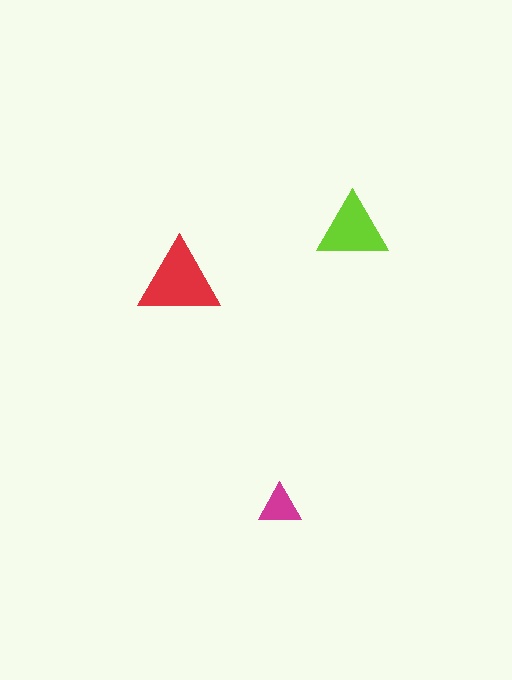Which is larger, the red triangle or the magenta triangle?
The red one.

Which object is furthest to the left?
The red triangle is leftmost.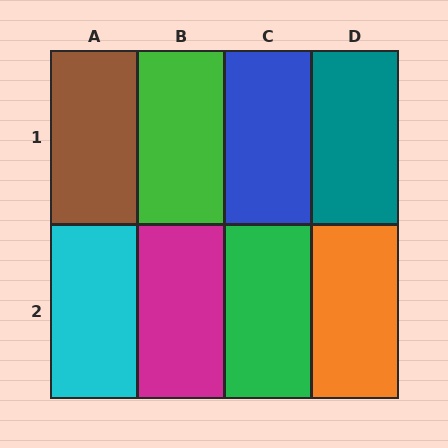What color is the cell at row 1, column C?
Blue.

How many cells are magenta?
1 cell is magenta.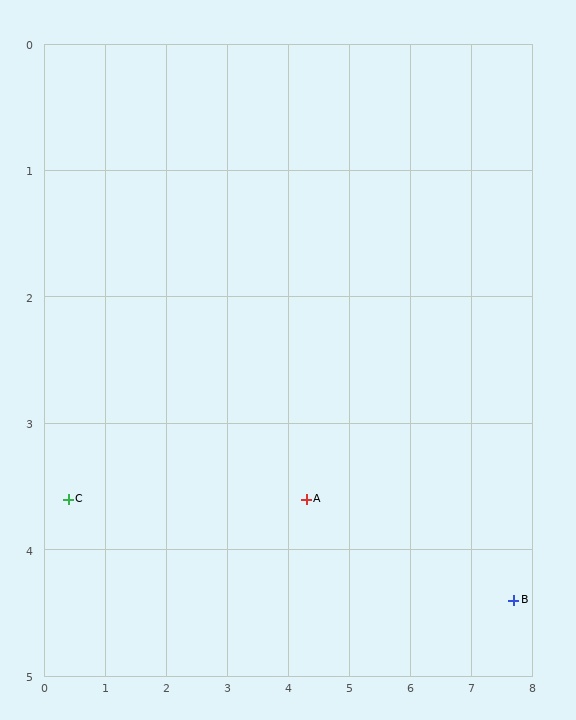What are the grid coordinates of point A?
Point A is at approximately (4.3, 3.6).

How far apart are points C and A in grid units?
Points C and A are about 3.9 grid units apart.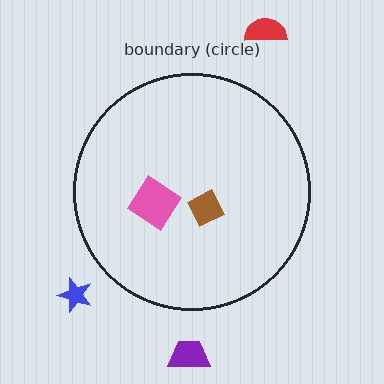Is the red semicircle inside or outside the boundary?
Outside.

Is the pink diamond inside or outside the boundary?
Inside.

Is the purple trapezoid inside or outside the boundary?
Outside.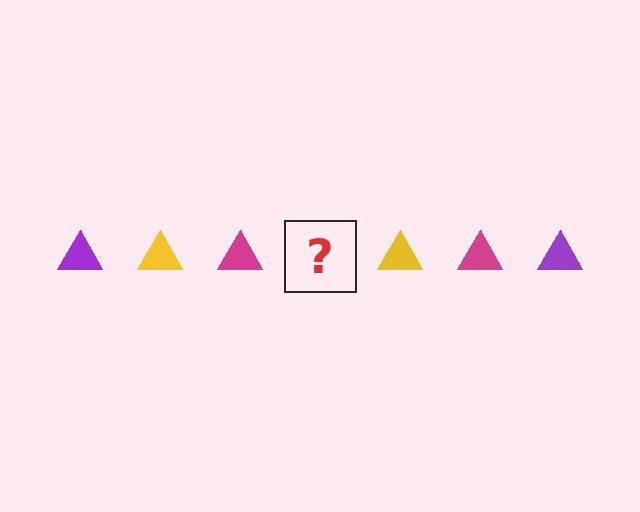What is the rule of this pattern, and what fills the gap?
The rule is that the pattern cycles through purple, yellow, magenta triangles. The gap should be filled with a purple triangle.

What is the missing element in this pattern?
The missing element is a purple triangle.